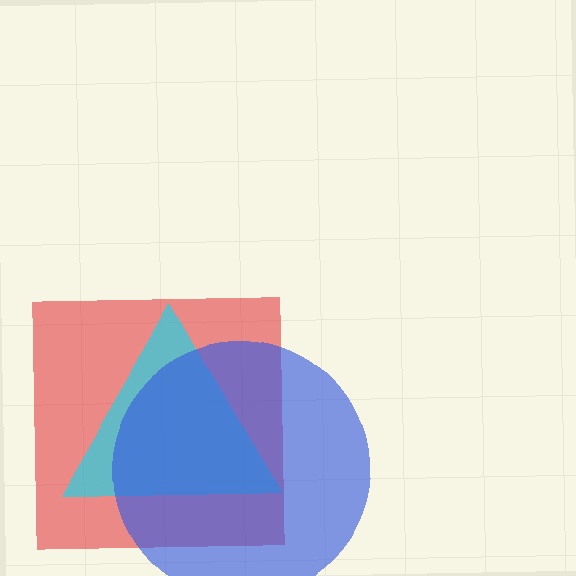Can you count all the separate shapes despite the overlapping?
Yes, there are 3 separate shapes.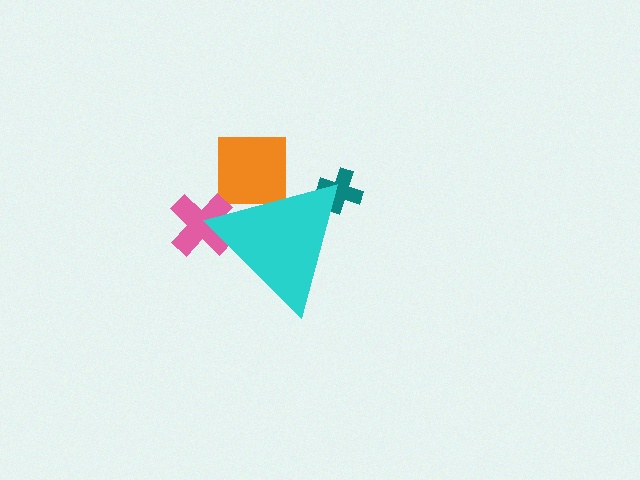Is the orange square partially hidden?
Yes, the orange square is partially hidden behind the cyan triangle.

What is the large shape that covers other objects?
A cyan triangle.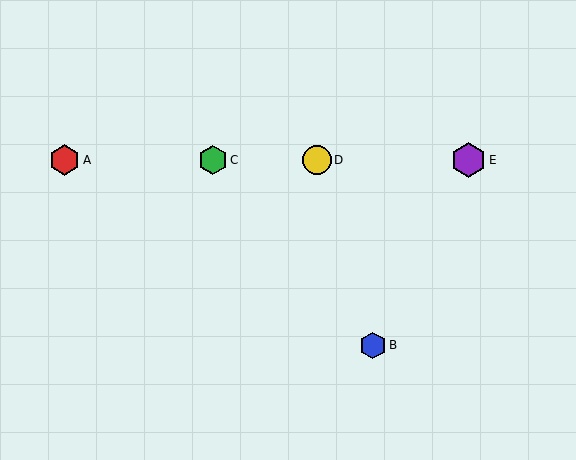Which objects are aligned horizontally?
Objects A, C, D, E are aligned horizontally.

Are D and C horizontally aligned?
Yes, both are at y≈160.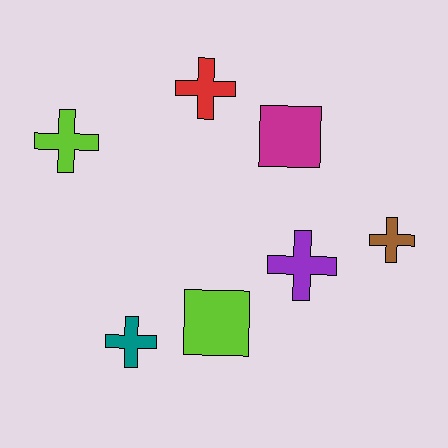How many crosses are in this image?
There are 5 crosses.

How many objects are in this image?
There are 7 objects.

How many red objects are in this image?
There is 1 red object.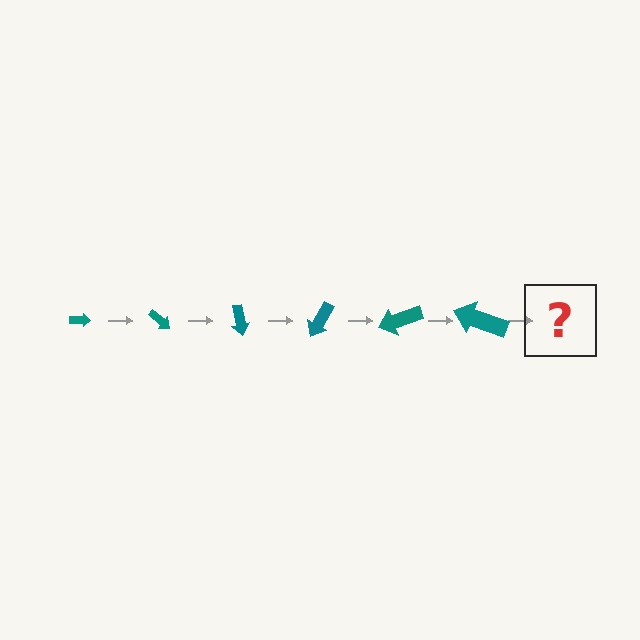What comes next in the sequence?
The next element should be an arrow, larger than the previous one and rotated 240 degrees from the start.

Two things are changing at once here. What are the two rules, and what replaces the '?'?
The two rules are that the arrow grows larger each step and it rotates 40 degrees each step. The '?' should be an arrow, larger than the previous one and rotated 240 degrees from the start.